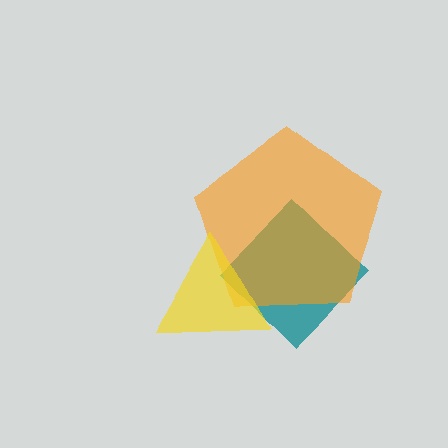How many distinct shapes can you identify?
There are 3 distinct shapes: a teal diamond, an orange pentagon, a yellow triangle.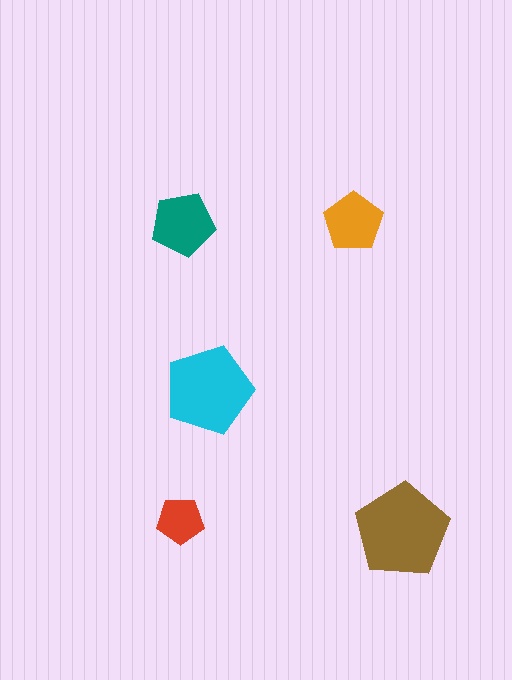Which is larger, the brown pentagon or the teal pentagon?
The brown one.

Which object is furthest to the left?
The red pentagon is leftmost.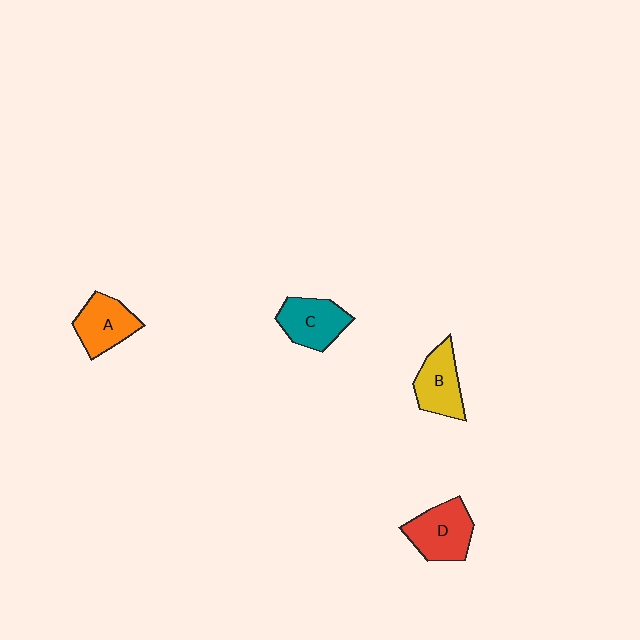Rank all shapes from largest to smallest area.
From largest to smallest: D (red), C (teal), A (orange), B (yellow).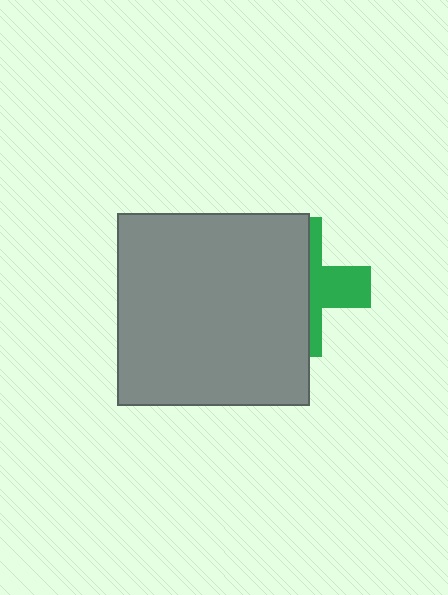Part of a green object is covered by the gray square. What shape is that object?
It is a cross.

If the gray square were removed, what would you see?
You would see the complete green cross.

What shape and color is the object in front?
The object in front is a gray square.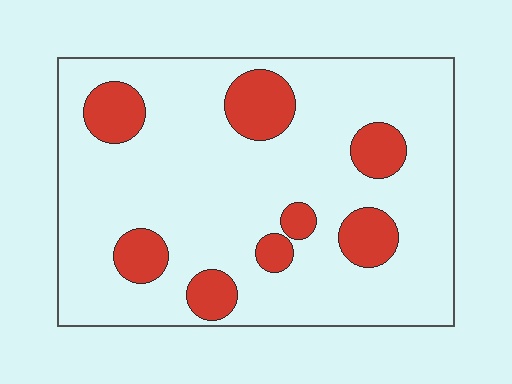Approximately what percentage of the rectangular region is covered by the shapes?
Approximately 20%.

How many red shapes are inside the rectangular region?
8.